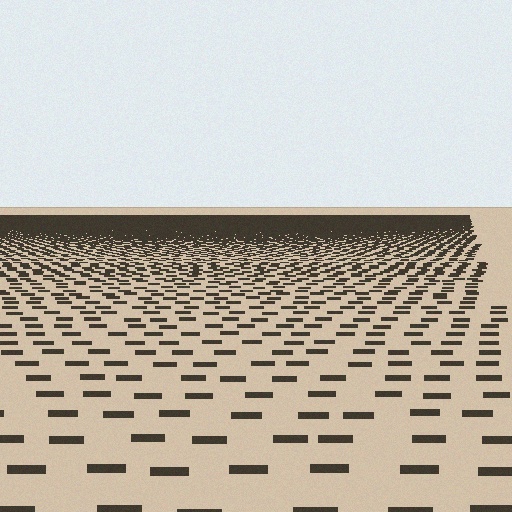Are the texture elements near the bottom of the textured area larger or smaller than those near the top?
Larger. Near the bottom, elements are closer to the viewer and appear at a bigger on-screen size.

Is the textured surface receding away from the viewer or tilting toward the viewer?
The surface is receding away from the viewer. Texture elements get smaller and denser toward the top.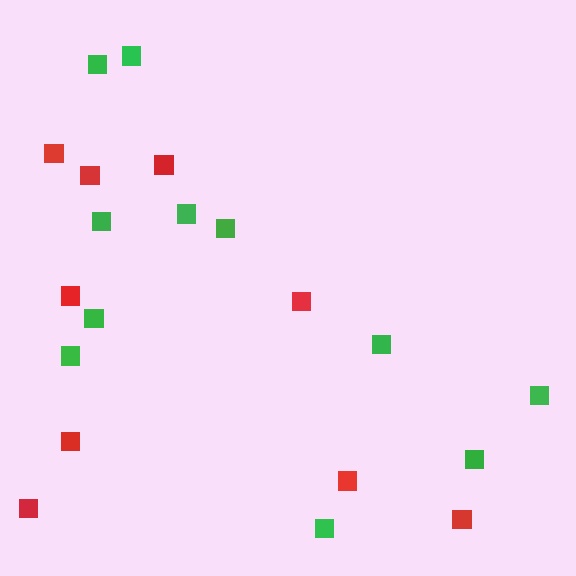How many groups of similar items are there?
There are 2 groups: one group of green squares (11) and one group of red squares (9).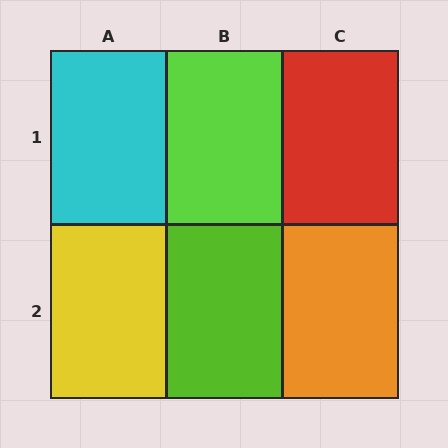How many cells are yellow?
1 cell is yellow.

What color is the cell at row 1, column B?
Lime.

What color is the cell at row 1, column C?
Red.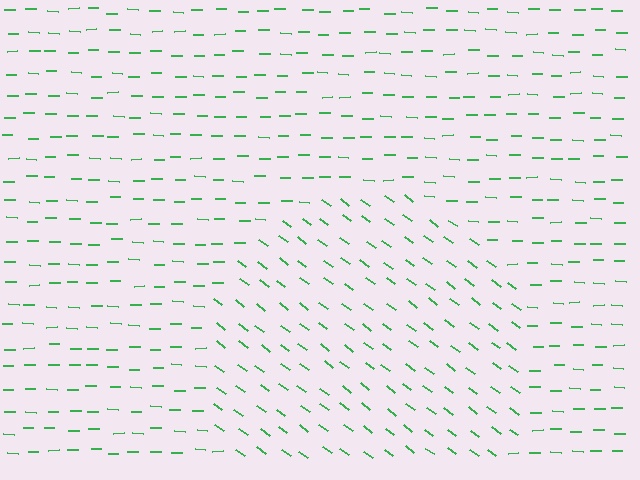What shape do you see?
I see a circle.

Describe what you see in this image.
The image is filled with small green line segments. A circle region in the image has lines oriented differently from the surrounding lines, creating a visible texture boundary.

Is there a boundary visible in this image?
Yes, there is a texture boundary formed by a change in line orientation.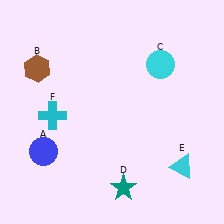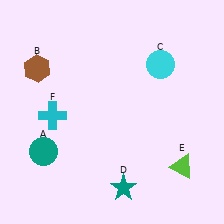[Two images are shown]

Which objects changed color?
A changed from blue to teal. E changed from cyan to lime.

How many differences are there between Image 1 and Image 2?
There are 2 differences between the two images.